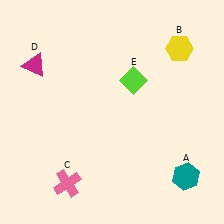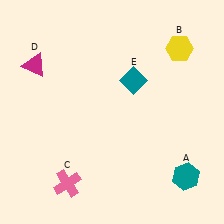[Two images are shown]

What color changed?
The diamond (E) changed from lime in Image 1 to teal in Image 2.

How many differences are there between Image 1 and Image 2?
There is 1 difference between the two images.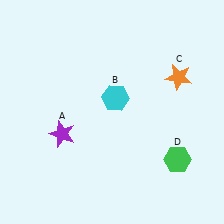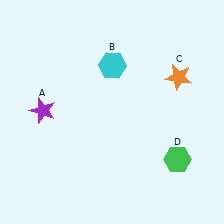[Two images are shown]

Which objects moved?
The objects that moved are: the purple star (A), the cyan hexagon (B).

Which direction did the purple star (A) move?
The purple star (A) moved up.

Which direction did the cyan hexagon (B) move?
The cyan hexagon (B) moved up.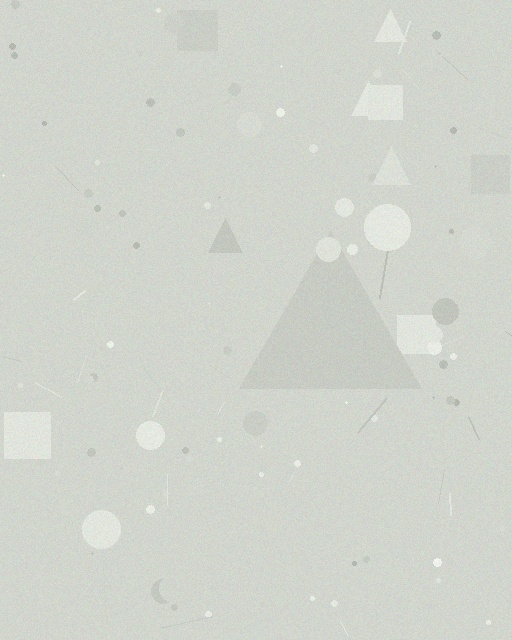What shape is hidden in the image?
A triangle is hidden in the image.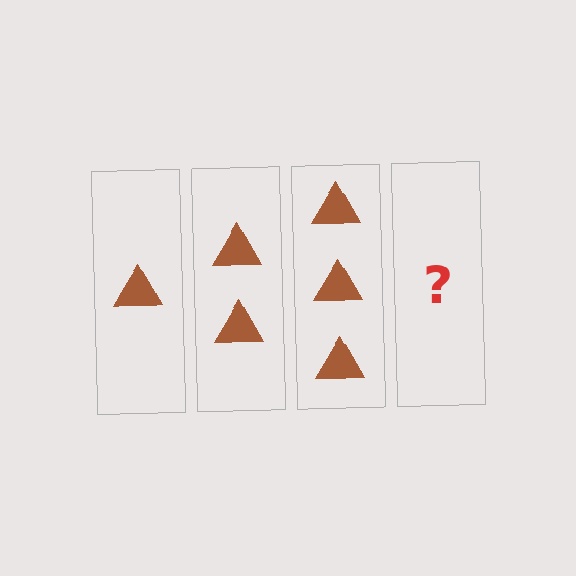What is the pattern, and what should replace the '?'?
The pattern is that each step adds one more triangle. The '?' should be 4 triangles.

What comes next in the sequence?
The next element should be 4 triangles.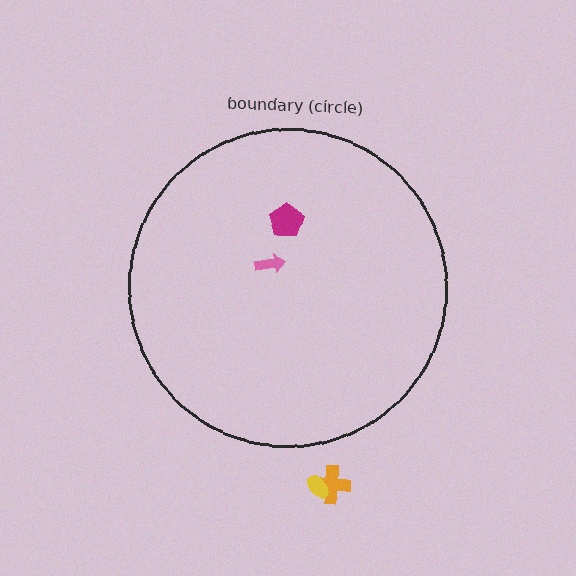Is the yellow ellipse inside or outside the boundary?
Outside.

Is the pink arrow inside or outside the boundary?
Inside.